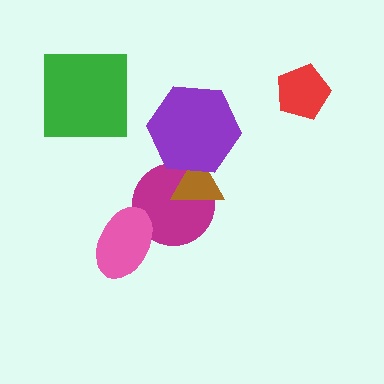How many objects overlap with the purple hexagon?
2 objects overlap with the purple hexagon.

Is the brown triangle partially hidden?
Yes, it is partially covered by another shape.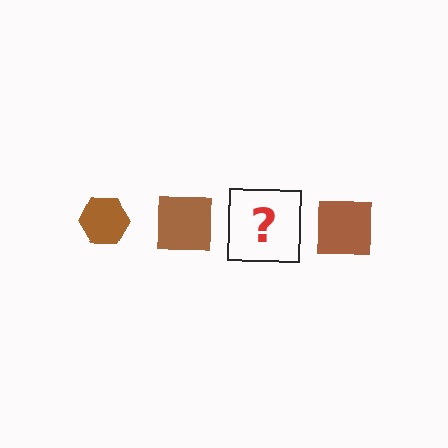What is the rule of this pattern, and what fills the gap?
The rule is that the pattern cycles through hexagon, square shapes in brown. The gap should be filled with a brown hexagon.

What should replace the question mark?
The question mark should be replaced with a brown hexagon.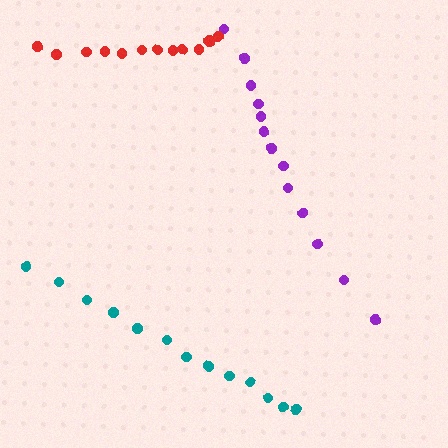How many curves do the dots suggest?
There are 3 distinct paths.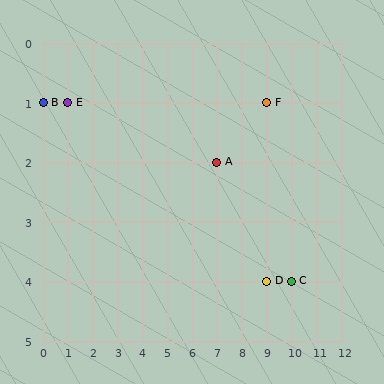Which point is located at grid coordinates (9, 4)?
Point D is at (9, 4).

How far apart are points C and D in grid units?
Points C and D are 1 column apart.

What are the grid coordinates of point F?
Point F is at grid coordinates (9, 1).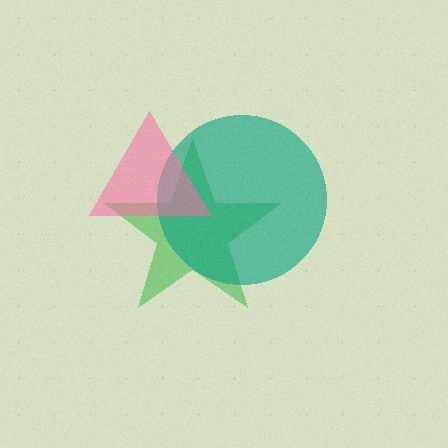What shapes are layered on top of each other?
The layered shapes are: a green star, a teal circle, a pink triangle.